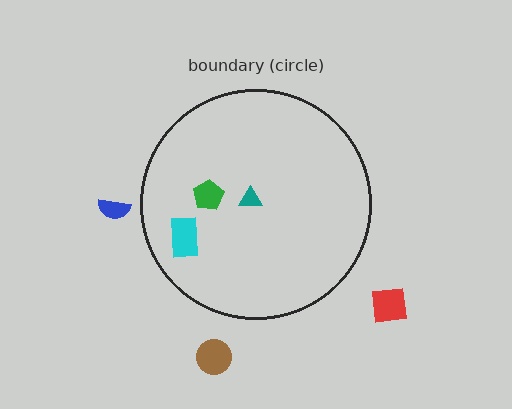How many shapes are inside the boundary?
3 inside, 3 outside.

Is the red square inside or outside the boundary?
Outside.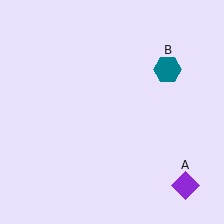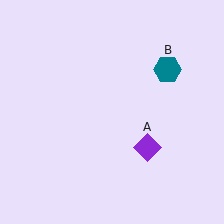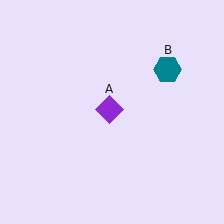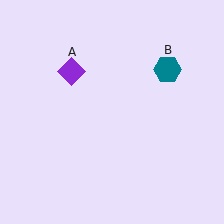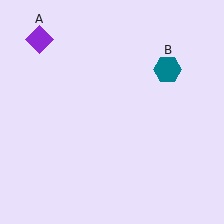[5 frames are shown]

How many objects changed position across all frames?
1 object changed position: purple diamond (object A).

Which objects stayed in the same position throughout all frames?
Teal hexagon (object B) remained stationary.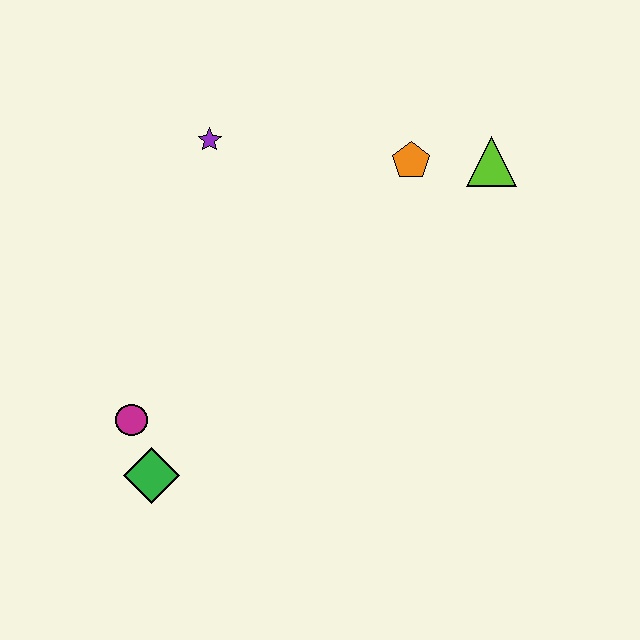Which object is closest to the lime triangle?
The orange pentagon is closest to the lime triangle.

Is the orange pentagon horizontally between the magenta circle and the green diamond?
No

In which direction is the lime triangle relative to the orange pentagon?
The lime triangle is to the right of the orange pentagon.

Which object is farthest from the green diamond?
The lime triangle is farthest from the green diamond.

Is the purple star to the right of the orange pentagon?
No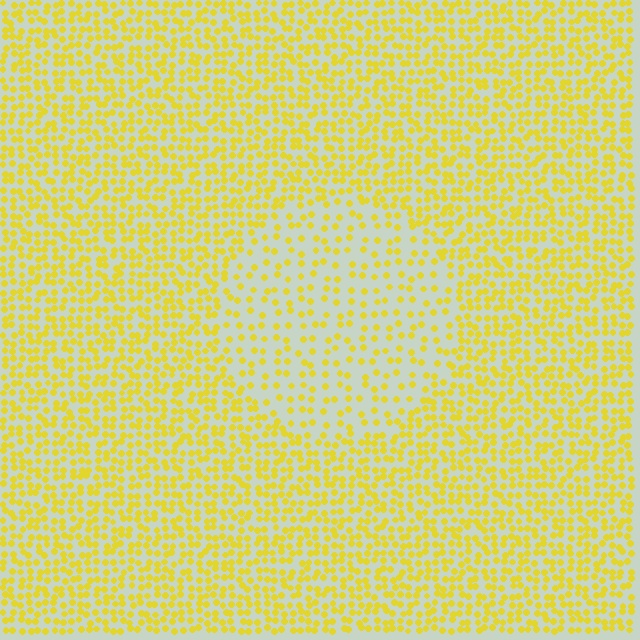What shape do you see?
I see a circle.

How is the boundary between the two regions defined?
The boundary is defined by a change in element density (approximately 2.1x ratio). All elements are the same color, size, and shape.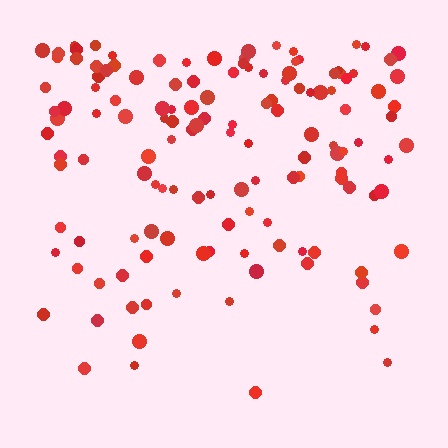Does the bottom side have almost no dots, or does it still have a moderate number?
Still a moderate number, just noticeably fewer than the top.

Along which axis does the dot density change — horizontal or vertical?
Vertical.